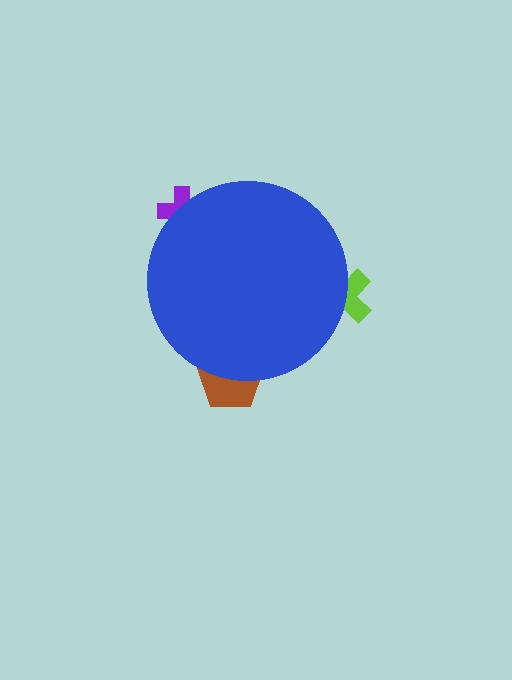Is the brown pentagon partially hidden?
Yes, the brown pentagon is partially hidden behind the blue circle.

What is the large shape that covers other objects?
A blue circle.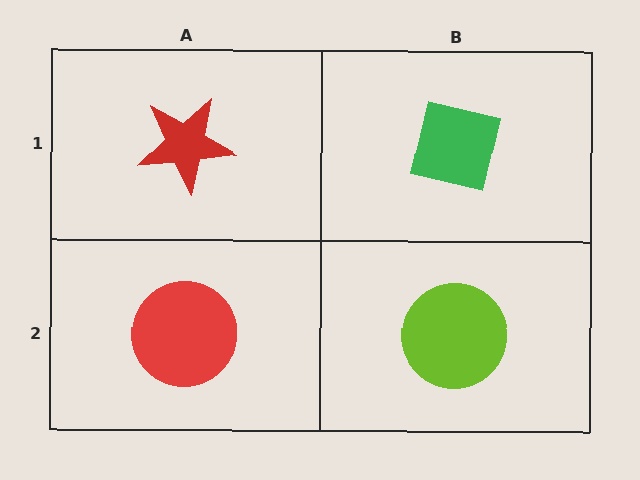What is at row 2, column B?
A lime circle.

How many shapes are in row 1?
2 shapes.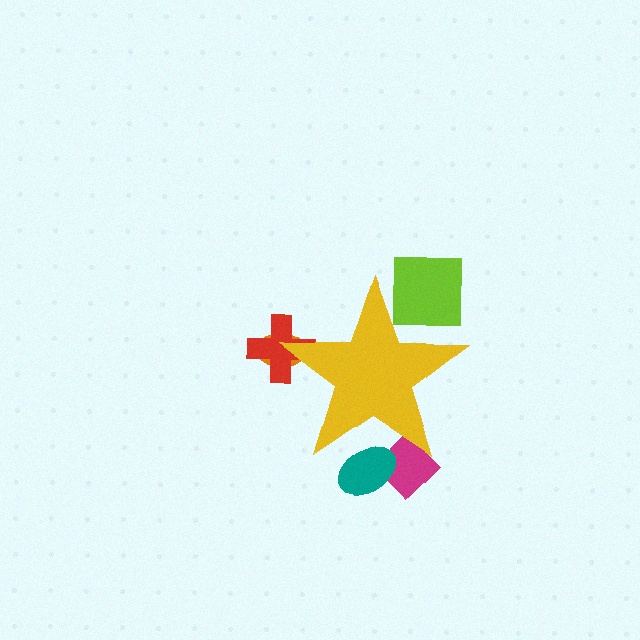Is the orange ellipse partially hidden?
Yes, the orange ellipse is partially hidden behind the yellow star.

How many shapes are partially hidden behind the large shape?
5 shapes are partially hidden.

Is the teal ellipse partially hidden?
Yes, the teal ellipse is partially hidden behind the yellow star.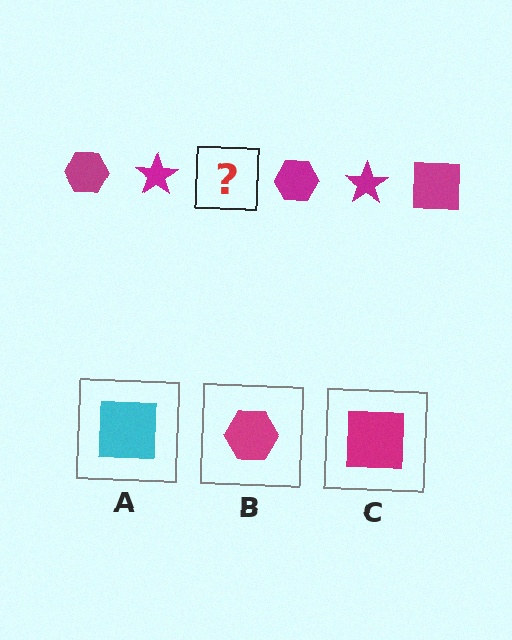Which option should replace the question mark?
Option C.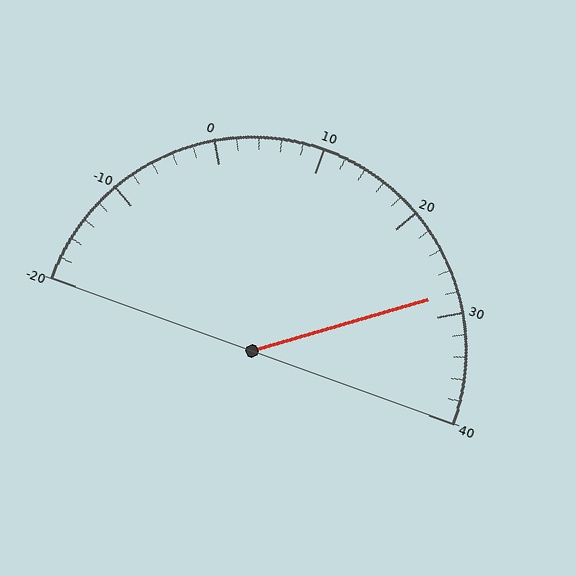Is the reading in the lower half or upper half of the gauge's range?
The reading is in the upper half of the range (-20 to 40).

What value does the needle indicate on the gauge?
The needle indicates approximately 28.